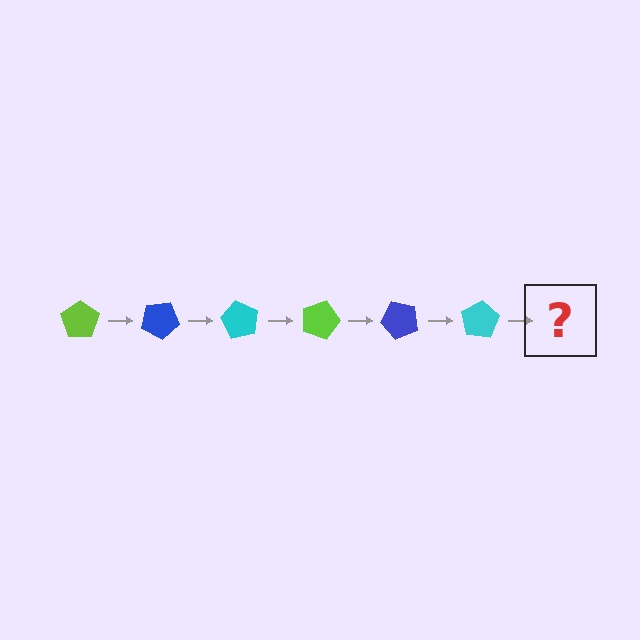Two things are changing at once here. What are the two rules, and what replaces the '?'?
The two rules are that it rotates 30 degrees each step and the color cycles through lime, blue, and cyan. The '?' should be a lime pentagon, rotated 180 degrees from the start.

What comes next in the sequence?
The next element should be a lime pentagon, rotated 180 degrees from the start.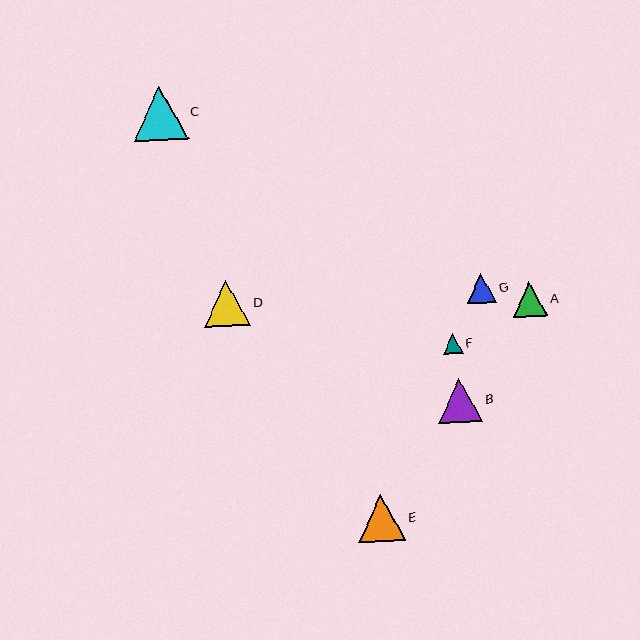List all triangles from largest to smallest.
From largest to smallest: C, E, D, B, A, G, F.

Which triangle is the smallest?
Triangle F is the smallest with a size of approximately 19 pixels.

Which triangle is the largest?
Triangle C is the largest with a size of approximately 55 pixels.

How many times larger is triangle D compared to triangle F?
Triangle D is approximately 2.4 times the size of triangle F.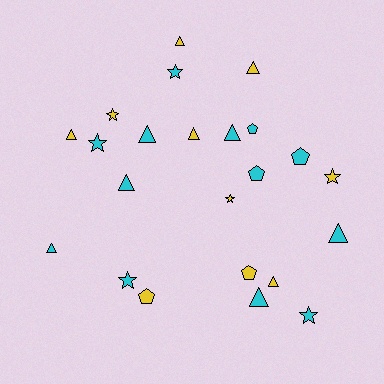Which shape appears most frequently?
Triangle, with 11 objects.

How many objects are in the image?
There are 23 objects.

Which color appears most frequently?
Cyan, with 13 objects.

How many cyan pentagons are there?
There are 3 cyan pentagons.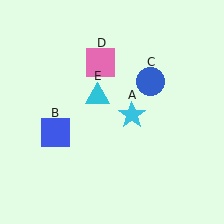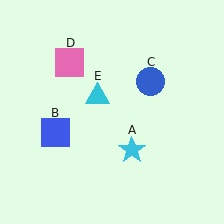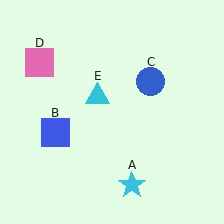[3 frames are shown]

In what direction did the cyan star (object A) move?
The cyan star (object A) moved down.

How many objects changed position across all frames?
2 objects changed position: cyan star (object A), pink square (object D).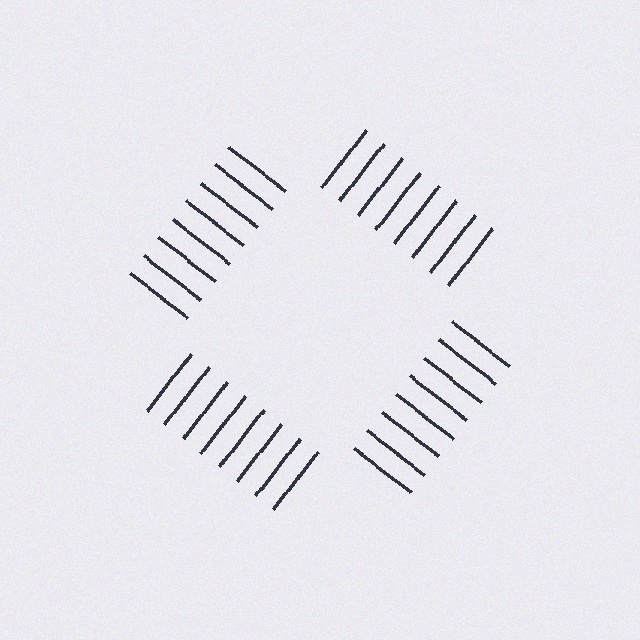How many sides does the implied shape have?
4 sides — the line-ends trace a square.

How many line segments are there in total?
32 — 8 along each of the 4 edges.